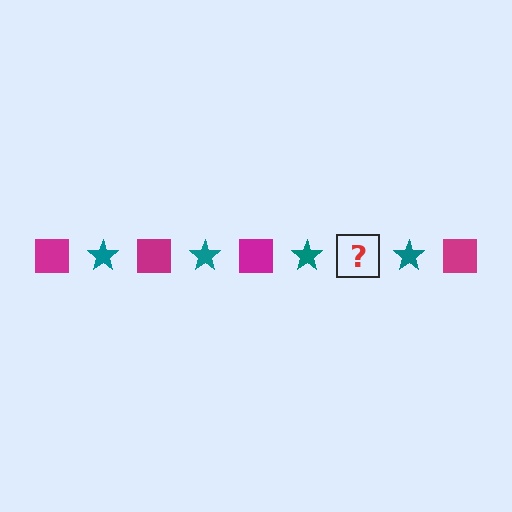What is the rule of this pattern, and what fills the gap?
The rule is that the pattern alternates between magenta square and teal star. The gap should be filled with a magenta square.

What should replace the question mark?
The question mark should be replaced with a magenta square.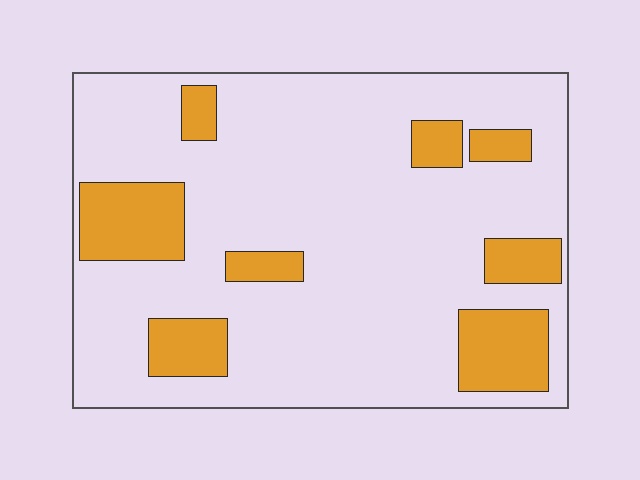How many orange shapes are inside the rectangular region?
8.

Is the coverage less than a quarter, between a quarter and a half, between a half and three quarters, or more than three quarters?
Less than a quarter.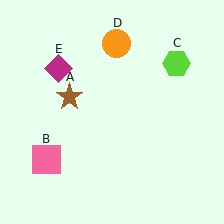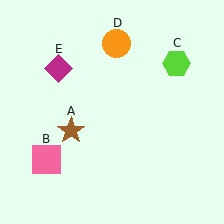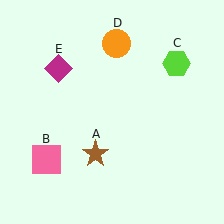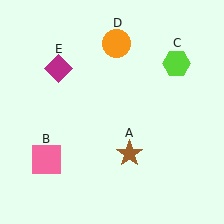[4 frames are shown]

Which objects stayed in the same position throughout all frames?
Pink square (object B) and lime hexagon (object C) and orange circle (object D) and magenta diamond (object E) remained stationary.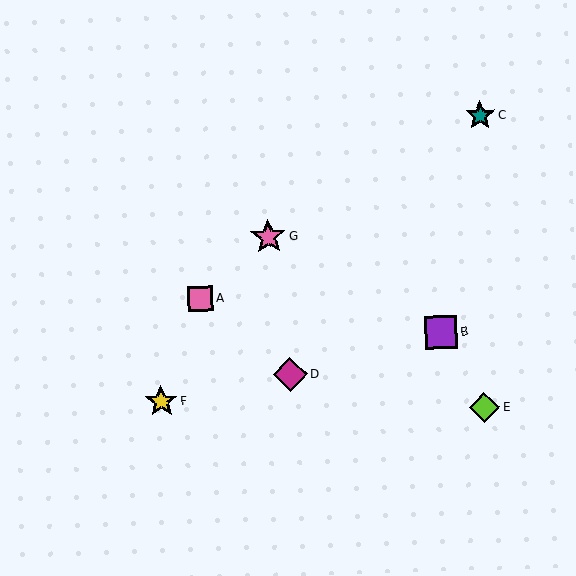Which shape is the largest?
The pink star (labeled G) is the largest.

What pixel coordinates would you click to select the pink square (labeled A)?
Click at (201, 298) to select the pink square A.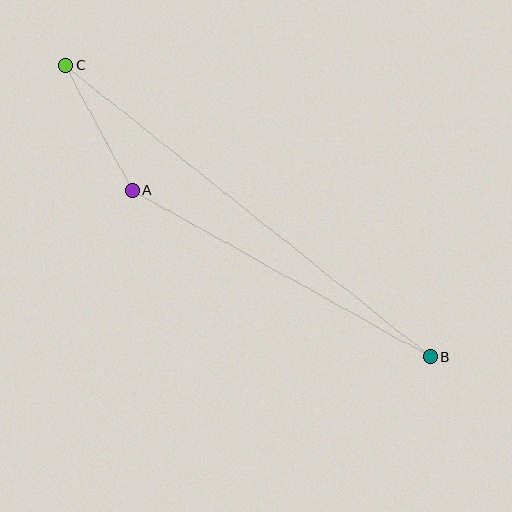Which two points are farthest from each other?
Points B and C are farthest from each other.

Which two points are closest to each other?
Points A and C are closest to each other.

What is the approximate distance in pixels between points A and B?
The distance between A and B is approximately 341 pixels.